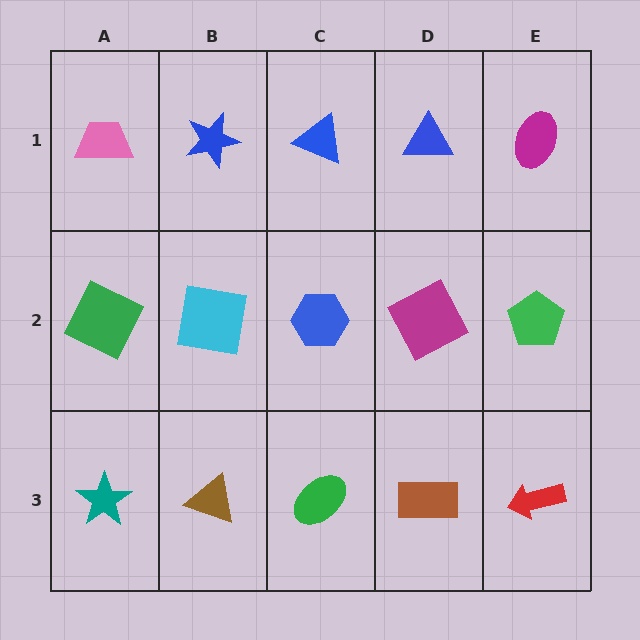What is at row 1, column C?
A blue triangle.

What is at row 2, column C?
A blue hexagon.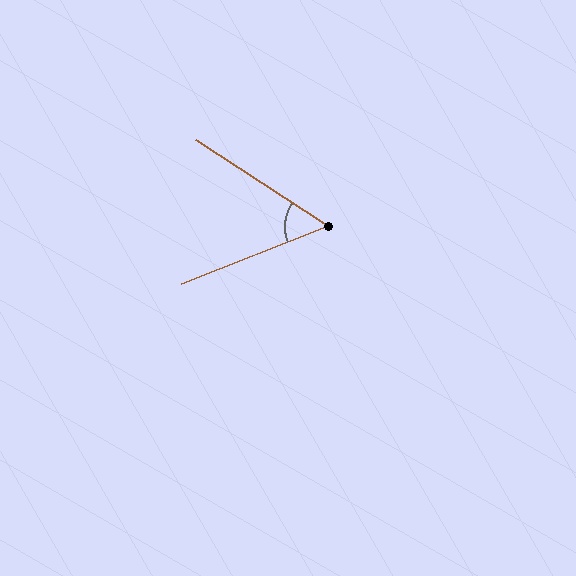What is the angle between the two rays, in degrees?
Approximately 54 degrees.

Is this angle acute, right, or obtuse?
It is acute.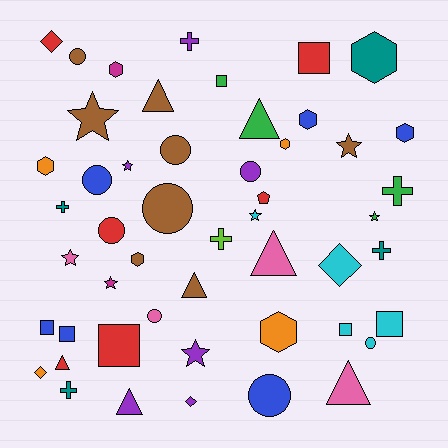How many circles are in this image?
There are 9 circles.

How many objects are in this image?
There are 50 objects.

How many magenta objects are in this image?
There are 2 magenta objects.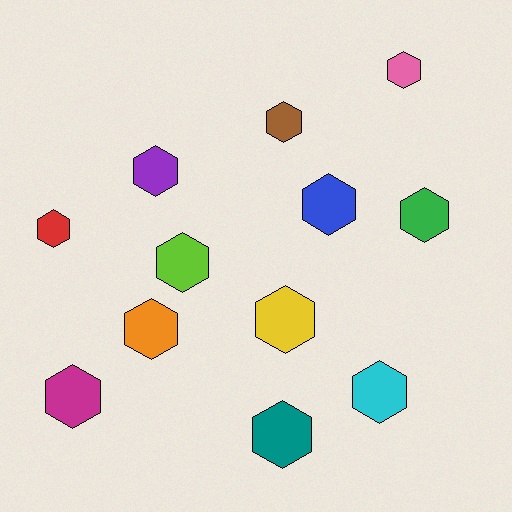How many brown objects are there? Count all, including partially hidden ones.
There is 1 brown object.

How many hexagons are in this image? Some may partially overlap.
There are 12 hexagons.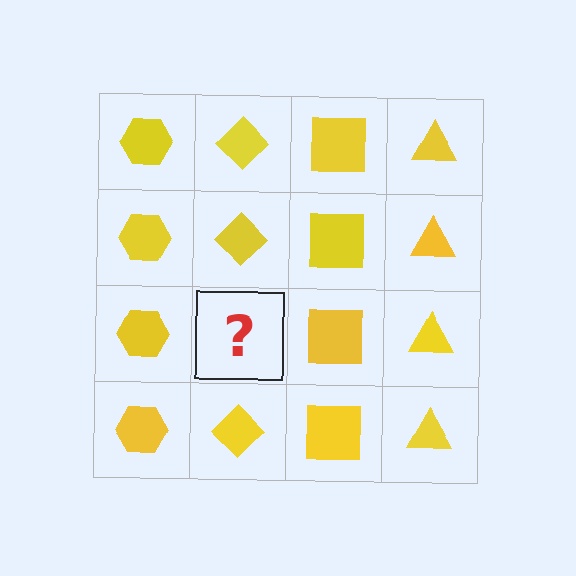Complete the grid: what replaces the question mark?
The question mark should be replaced with a yellow diamond.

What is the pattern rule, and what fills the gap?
The rule is that each column has a consistent shape. The gap should be filled with a yellow diamond.